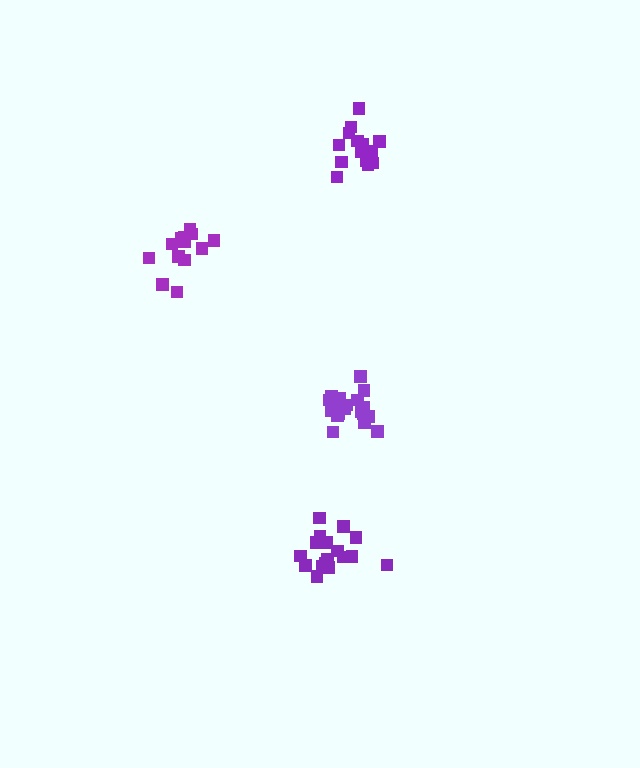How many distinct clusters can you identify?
There are 4 distinct clusters.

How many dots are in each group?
Group 1: 13 dots, Group 2: 15 dots, Group 3: 19 dots, Group 4: 18 dots (65 total).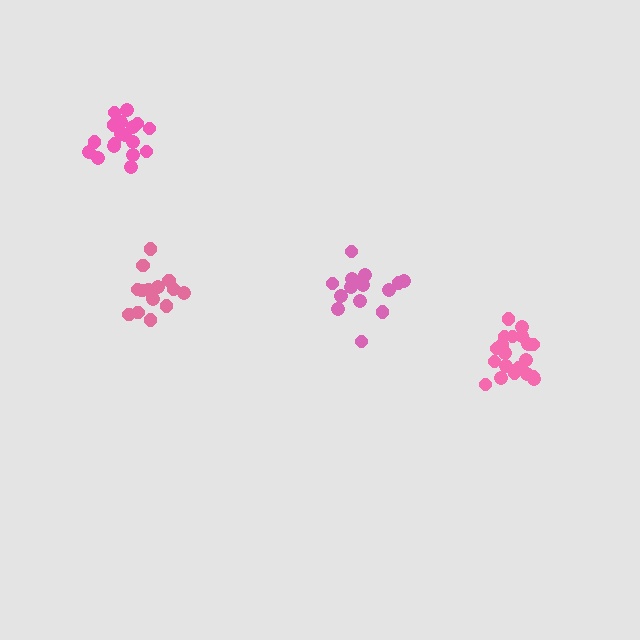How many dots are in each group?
Group 1: 14 dots, Group 2: 14 dots, Group 3: 20 dots, Group 4: 18 dots (66 total).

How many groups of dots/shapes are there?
There are 4 groups.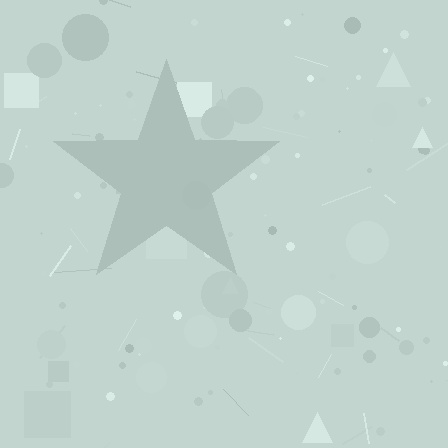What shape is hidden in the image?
A star is hidden in the image.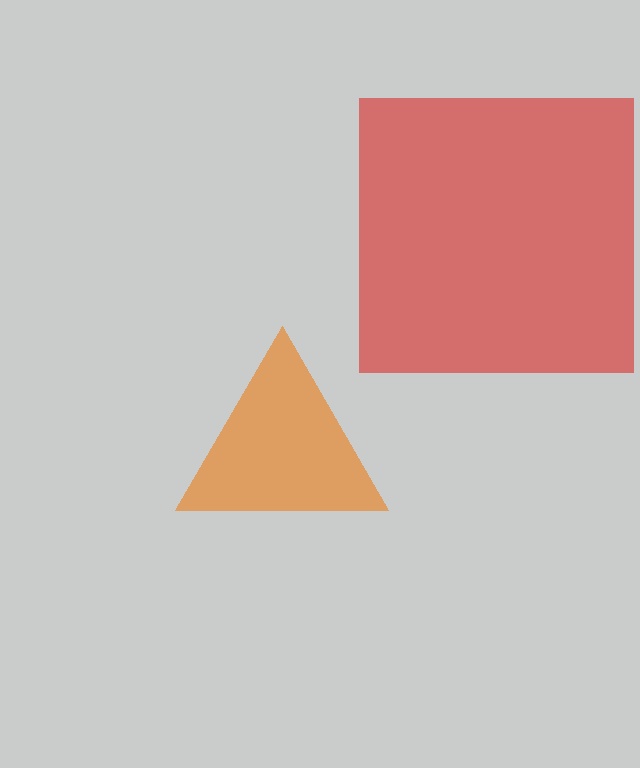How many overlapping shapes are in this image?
There are 2 overlapping shapes in the image.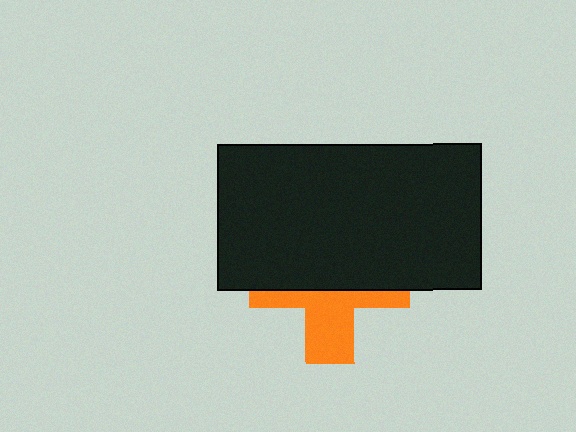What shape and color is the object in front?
The object in front is a black rectangle.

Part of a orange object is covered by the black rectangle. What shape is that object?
It is a cross.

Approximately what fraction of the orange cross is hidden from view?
Roughly 60% of the orange cross is hidden behind the black rectangle.